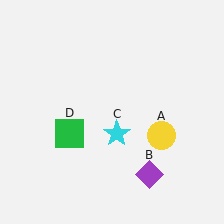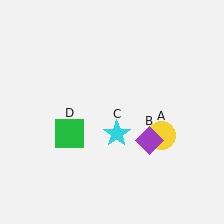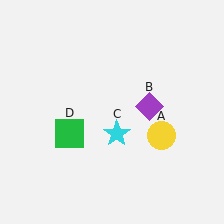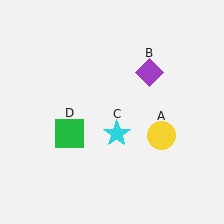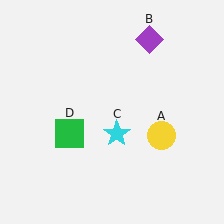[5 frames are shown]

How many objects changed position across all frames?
1 object changed position: purple diamond (object B).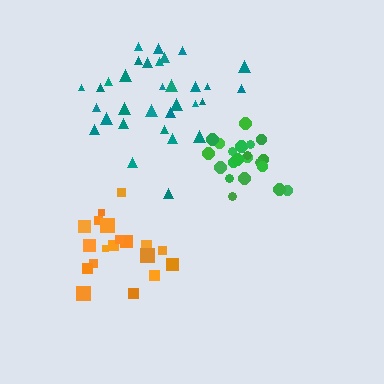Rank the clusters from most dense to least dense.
green, orange, teal.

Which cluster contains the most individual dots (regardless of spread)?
Teal (33).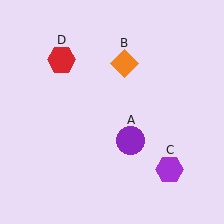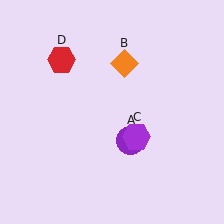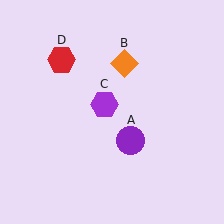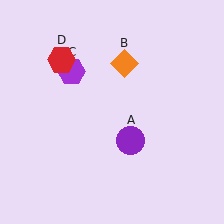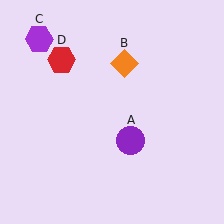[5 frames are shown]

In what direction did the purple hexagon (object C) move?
The purple hexagon (object C) moved up and to the left.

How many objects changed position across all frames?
1 object changed position: purple hexagon (object C).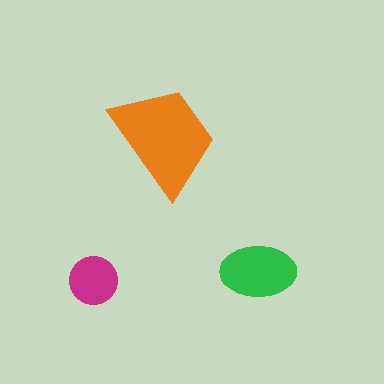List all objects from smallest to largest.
The magenta circle, the green ellipse, the orange trapezoid.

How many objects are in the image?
There are 3 objects in the image.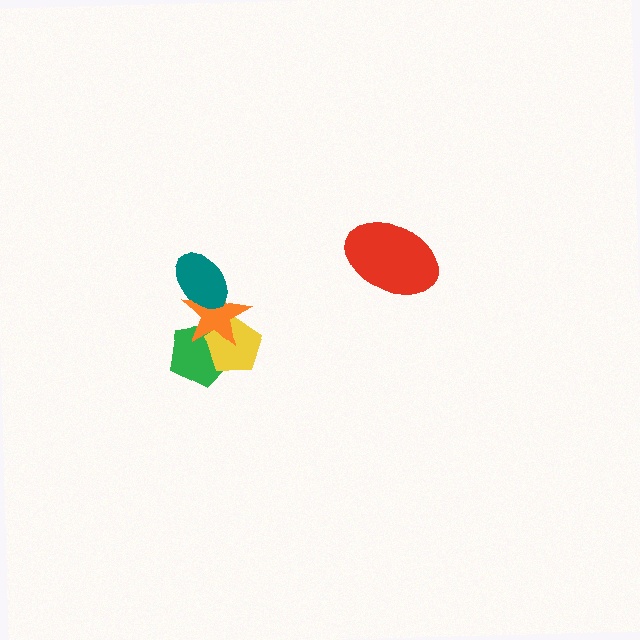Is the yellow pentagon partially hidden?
Yes, it is partially covered by another shape.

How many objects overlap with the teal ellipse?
1 object overlaps with the teal ellipse.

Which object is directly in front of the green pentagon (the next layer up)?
The yellow pentagon is directly in front of the green pentagon.